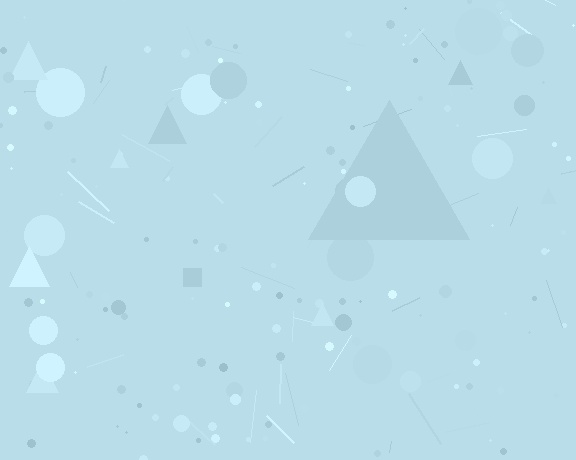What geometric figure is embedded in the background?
A triangle is embedded in the background.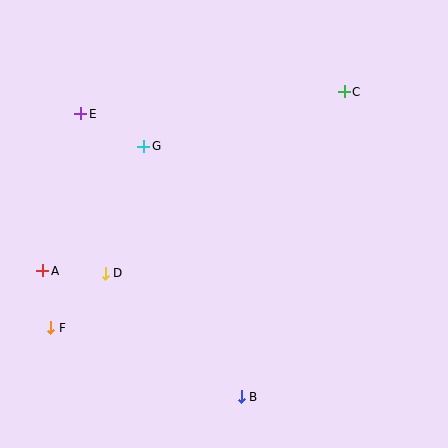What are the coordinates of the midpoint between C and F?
The midpoint between C and F is at (198, 210).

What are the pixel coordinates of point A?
Point A is at (43, 271).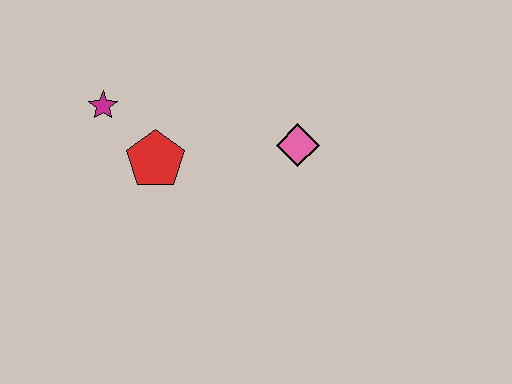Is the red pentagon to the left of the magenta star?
No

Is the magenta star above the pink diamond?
Yes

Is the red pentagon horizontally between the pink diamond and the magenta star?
Yes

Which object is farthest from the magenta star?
The pink diamond is farthest from the magenta star.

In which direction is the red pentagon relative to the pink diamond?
The red pentagon is to the left of the pink diamond.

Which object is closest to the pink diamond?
The red pentagon is closest to the pink diamond.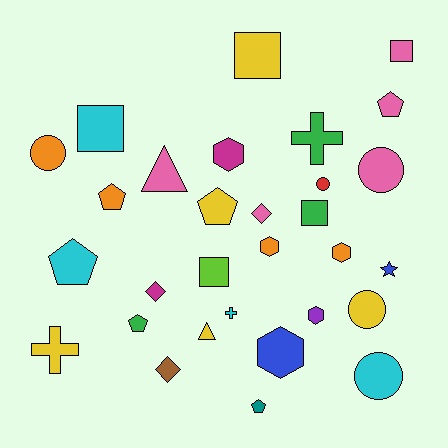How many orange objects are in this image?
There are 4 orange objects.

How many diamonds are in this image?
There are 3 diamonds.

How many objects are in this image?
There are 30 objects.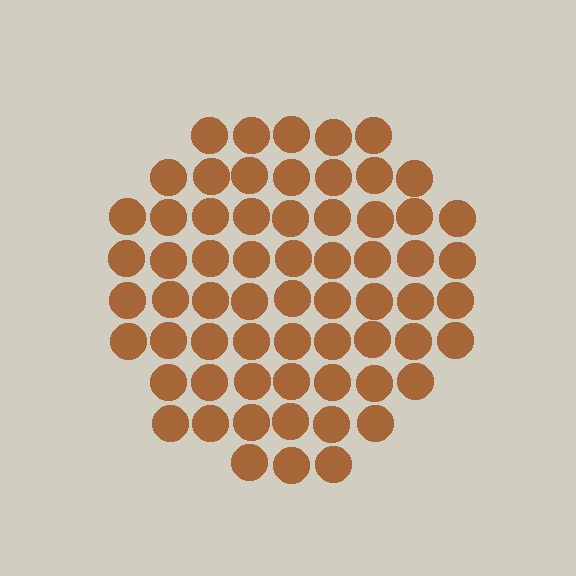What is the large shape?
The large shape is a circle.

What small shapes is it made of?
It is made of small circles.